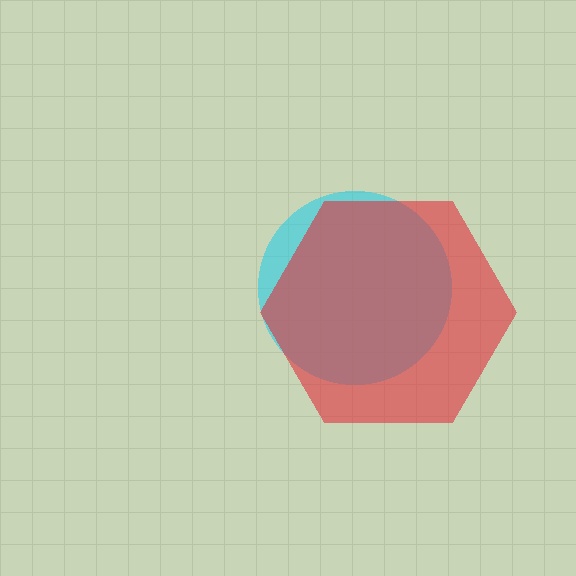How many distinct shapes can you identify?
There are 2 distinct shapes: a cyan circle, a red hexagon.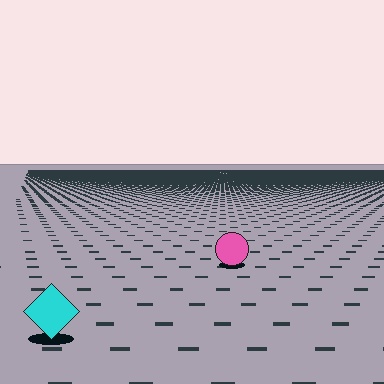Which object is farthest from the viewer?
The pink circle is farthest from the viewer. It appears smaller and the ground texture around it is denser.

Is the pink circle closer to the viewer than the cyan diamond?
No. The cyan diamond is closer — you can tell from the texture gradient: the ground texture is coarser near it.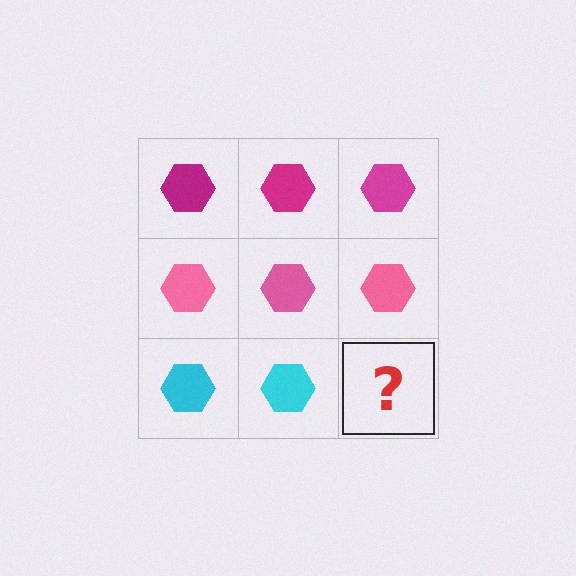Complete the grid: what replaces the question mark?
The question mark should be replaced with a cyan hexagon.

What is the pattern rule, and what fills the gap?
The rule is that each row has a consistent color. The gap should be filled with a cyan hexagon.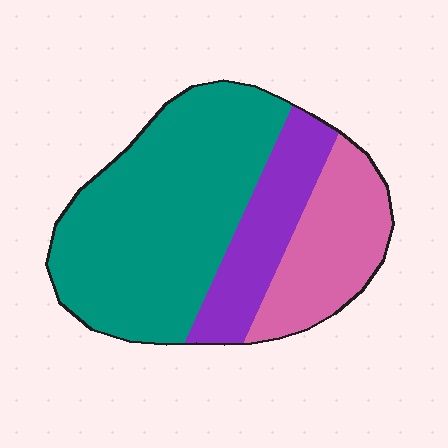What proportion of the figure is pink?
Pink covers 23% of the figure.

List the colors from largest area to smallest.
From largest to smallest: teal, pink, purple.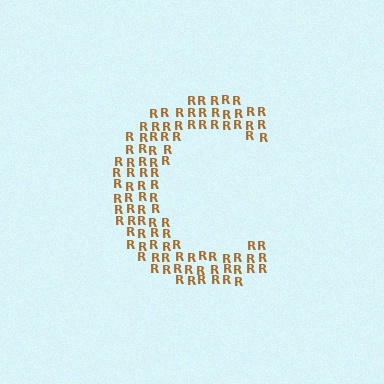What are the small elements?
The small elements are letter R's.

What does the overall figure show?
The overall figure shows the letter C.